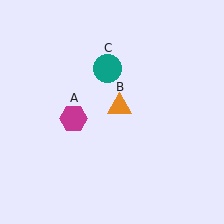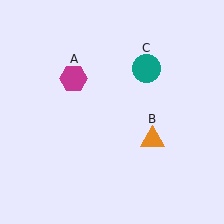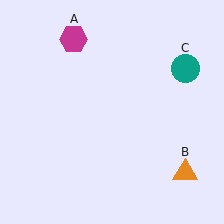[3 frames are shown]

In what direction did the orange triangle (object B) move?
The orange triangle (object B) moved down and to the right.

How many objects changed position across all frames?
3 objects changed position: magenta hexagon (object A), orange triangle (object B), teal circle (object C).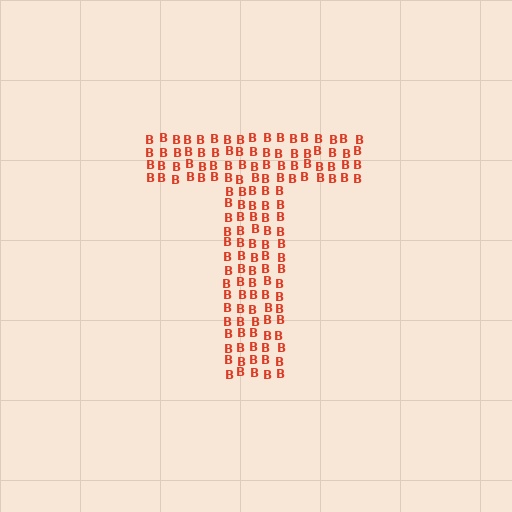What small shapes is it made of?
It is made of small letter B's.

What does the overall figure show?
The overall figure shows the letter T.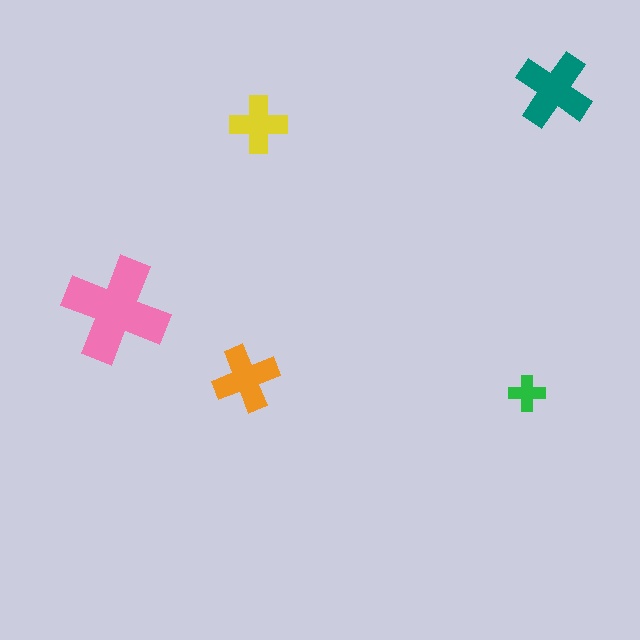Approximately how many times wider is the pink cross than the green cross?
About 3 times wider.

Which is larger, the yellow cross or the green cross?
The yellow one.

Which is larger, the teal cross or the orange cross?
The teal one.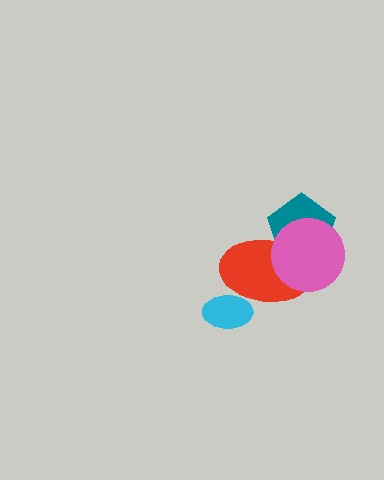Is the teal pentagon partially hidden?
Yes, it is partially covered by another shape.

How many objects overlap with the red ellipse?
3 objects overlap with the red ellipse.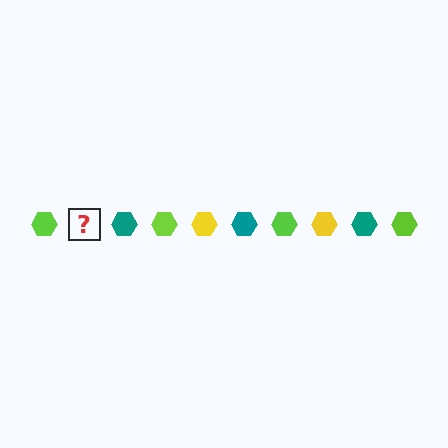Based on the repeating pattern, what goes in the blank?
The blank should be a yellow hexagon.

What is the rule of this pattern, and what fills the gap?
The rule is that the pattern cycles through lime, yellow, teal hexagons. The gap should be filled with a yellow hexagon.